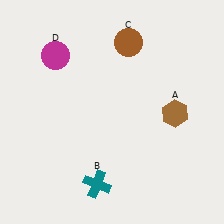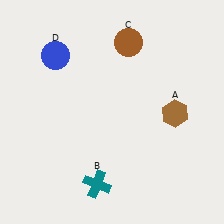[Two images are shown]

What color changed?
The circle (D) changed from magenta in Image 1 to blue in Image 2.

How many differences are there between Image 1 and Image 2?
There is 1 difference between the two images.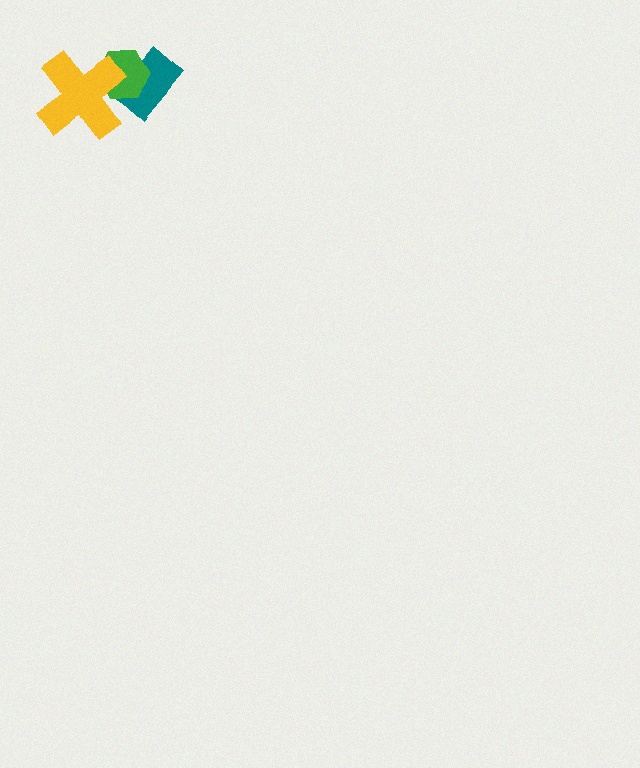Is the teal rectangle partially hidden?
Yes, it is partially covered by another shape.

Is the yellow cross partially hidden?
No, no other shape covers it.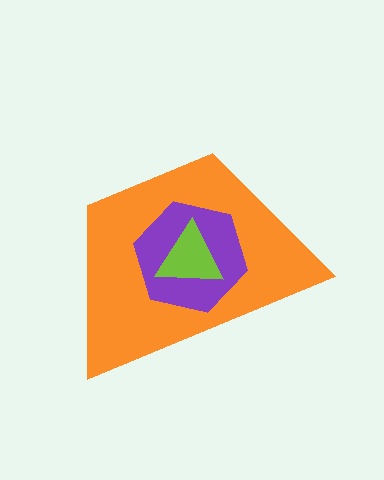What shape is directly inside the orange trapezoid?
The purple hexagon.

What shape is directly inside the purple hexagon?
The lime triangle.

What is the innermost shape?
The lime triangle.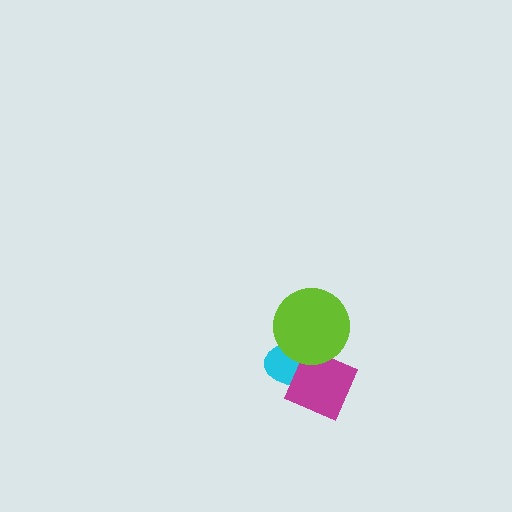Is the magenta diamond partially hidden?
Yes, it is partially covered by another shape.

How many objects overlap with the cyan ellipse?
2 objects overlap with the cyan ellipse.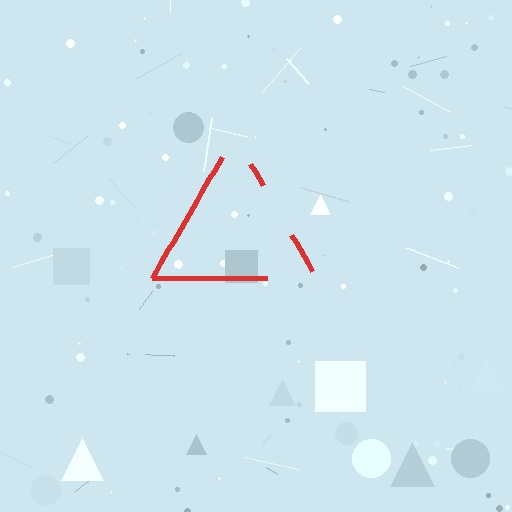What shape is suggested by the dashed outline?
The dashed outline suggests a triangle.